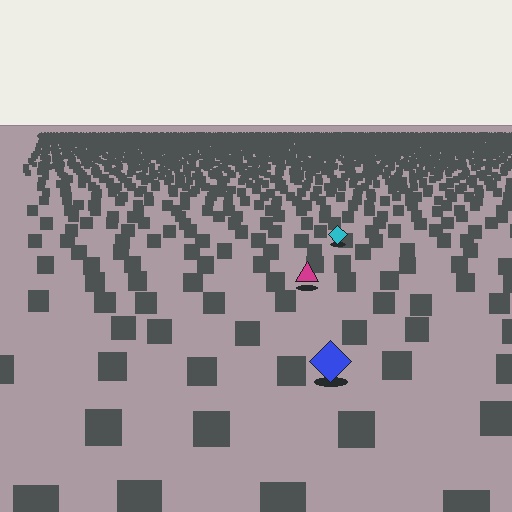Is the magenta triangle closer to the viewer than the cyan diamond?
Yes. The magenta triangle is closer — you can tell from the texture gradient: the ground texture is coarser near it.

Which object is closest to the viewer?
The blue diamond is closest. The texture marks near it are larger and more spread out.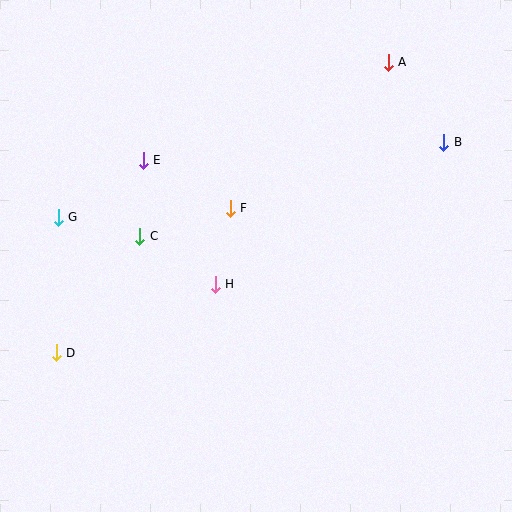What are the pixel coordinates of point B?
Point B is at (444, 142).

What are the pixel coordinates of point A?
Point A is at (388, 62).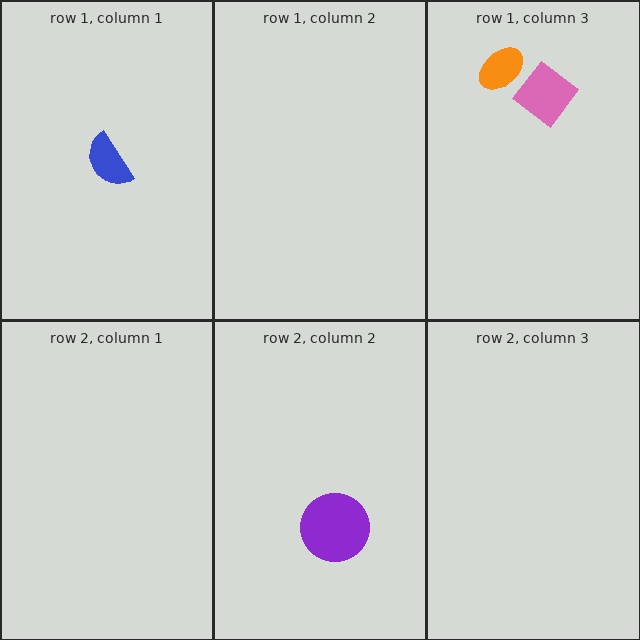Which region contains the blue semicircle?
The row 1, column 1 region.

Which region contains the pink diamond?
The row 1, column 3 region.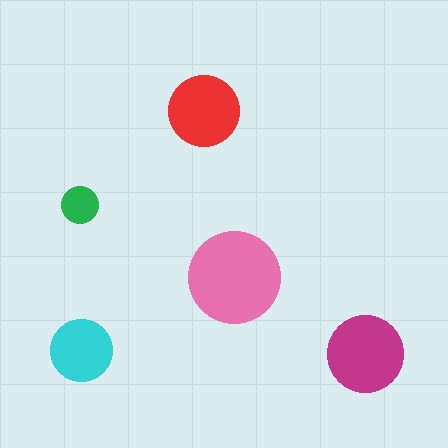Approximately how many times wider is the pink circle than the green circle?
About 2.5 times wider.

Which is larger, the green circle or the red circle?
The red one.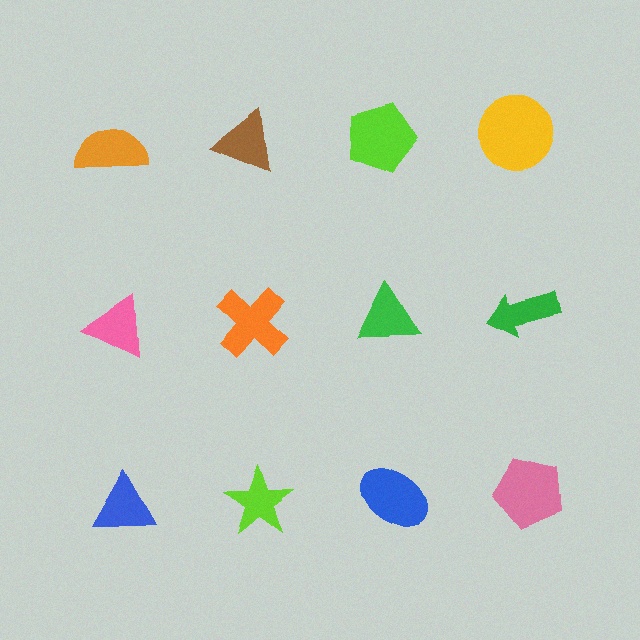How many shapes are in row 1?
4 shapes.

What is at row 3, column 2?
A lime star.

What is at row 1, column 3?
A lime pentagon.